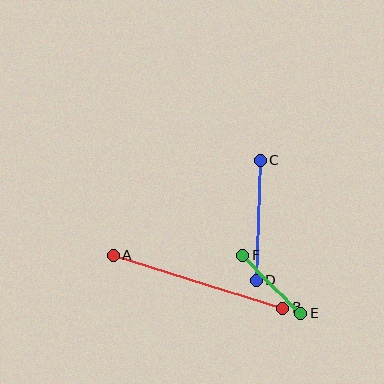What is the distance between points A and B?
The distance is approximately 177 pixels.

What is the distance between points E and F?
The distance is approximately 82 pixels.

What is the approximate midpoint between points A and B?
The midpoint is at approximately (198, 282) pixels.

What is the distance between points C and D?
The distance is approximately 120 pixels.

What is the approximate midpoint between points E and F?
The midpoint is at approximately (272, 284) pixels.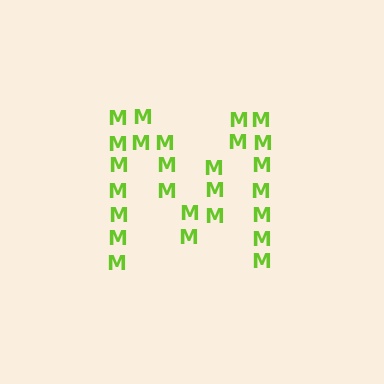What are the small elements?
The small elements are letter M's.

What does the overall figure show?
The overall figure shows the letter M.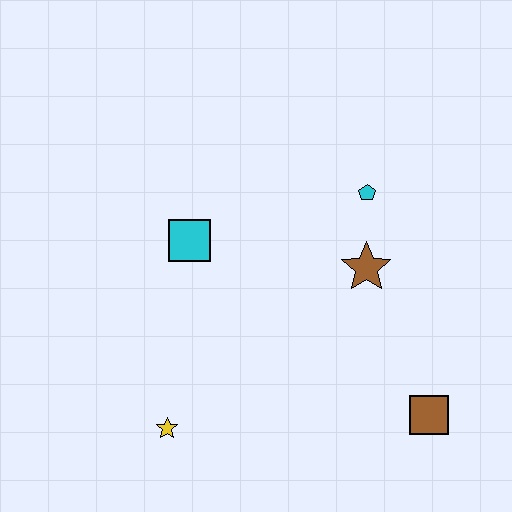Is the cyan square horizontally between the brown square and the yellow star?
Yes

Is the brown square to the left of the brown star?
No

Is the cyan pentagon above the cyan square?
Yes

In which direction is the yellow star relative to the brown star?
The yellow star is to the left of the brown star.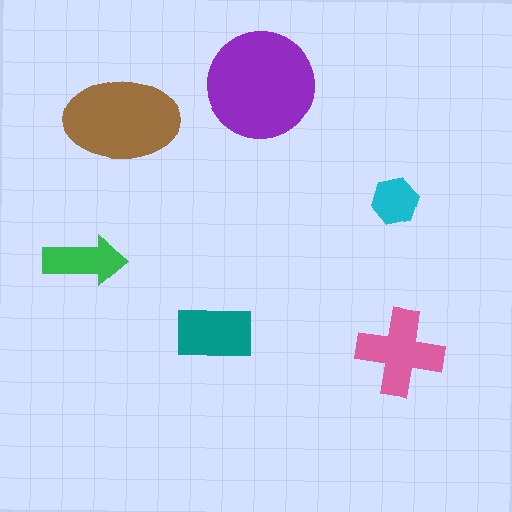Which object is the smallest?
The cyan hexagon.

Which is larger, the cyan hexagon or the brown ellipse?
The brown ellipse.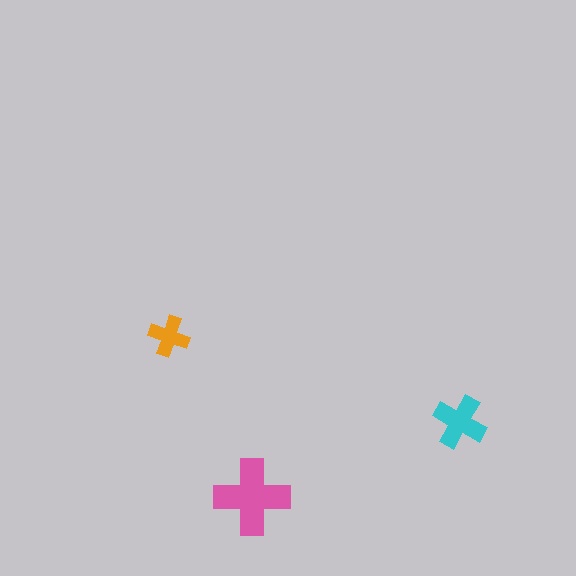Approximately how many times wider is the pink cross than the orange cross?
About 2 times wider.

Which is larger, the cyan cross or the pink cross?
The pink one.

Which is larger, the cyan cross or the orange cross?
The cyan one.